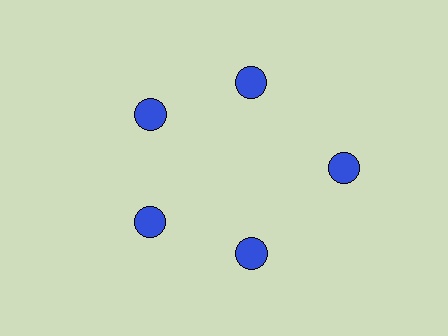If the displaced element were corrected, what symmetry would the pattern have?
It would have 5-fold rotational symmetry — the pattern would map onto itself every 72 degrees.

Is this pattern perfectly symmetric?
No. The 5 blue circles are arranged in a ring, but one element near the 3 o'clock position is pushed outward from the center, breaking the 5-fold rotational symmetry.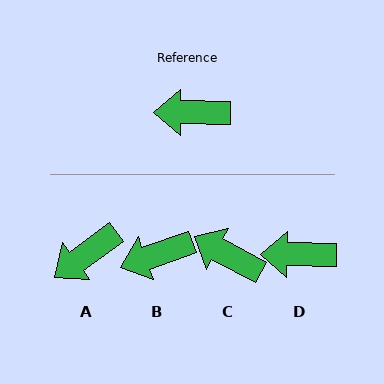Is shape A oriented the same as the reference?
No, it is off by about 37 degrees.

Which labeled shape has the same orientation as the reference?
D.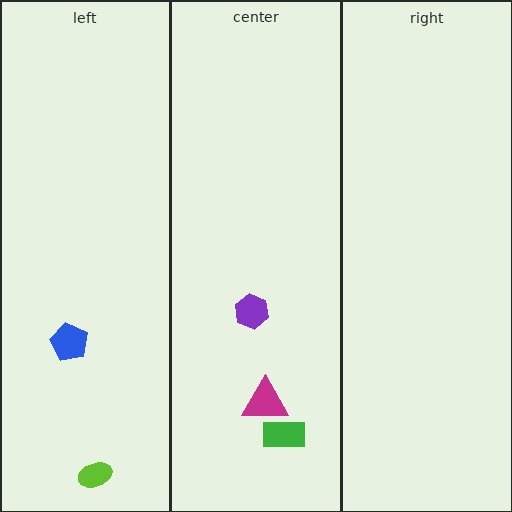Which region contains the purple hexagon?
The center region.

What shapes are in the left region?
The lime ellipse, the blue pentagon.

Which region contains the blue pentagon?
The left region.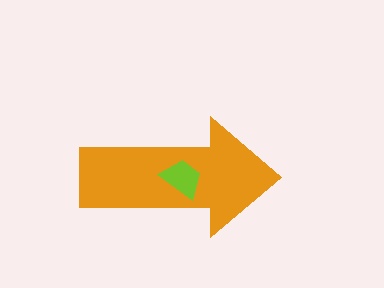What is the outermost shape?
The orange arrow.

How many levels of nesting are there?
2.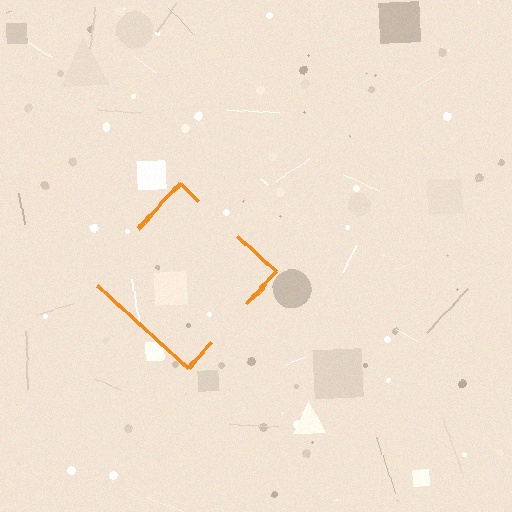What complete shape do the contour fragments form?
The contour fragments form a diamond.